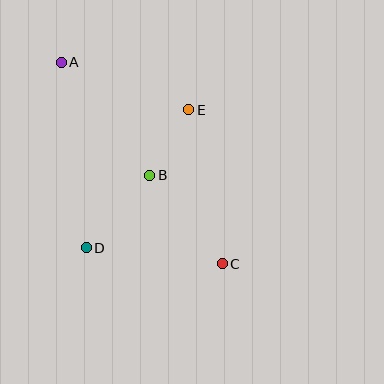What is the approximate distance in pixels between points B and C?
The distance between B and C is approximately 114 pixels.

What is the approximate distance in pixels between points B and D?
The distance between B and D is approximately 96 pixels.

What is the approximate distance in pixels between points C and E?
The distance between C and E is approximately 158 pixels.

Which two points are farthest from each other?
Points A and C are farthest from each other.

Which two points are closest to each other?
Points B and E are closest to each other.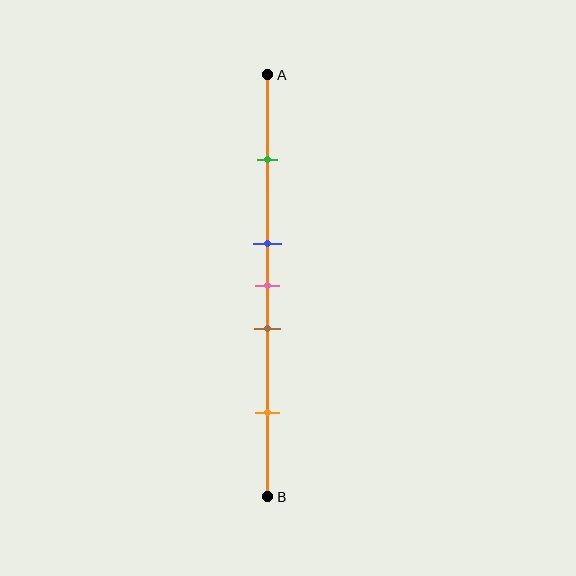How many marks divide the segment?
There are 5 marks dividing the segment.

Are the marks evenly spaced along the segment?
No, the marks are not evenly spaced.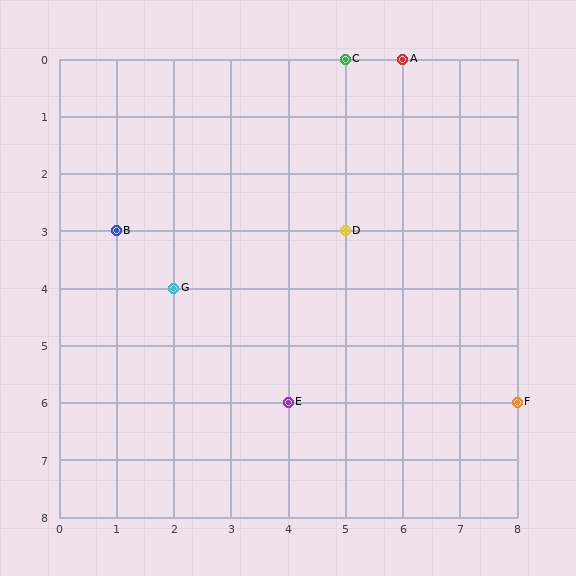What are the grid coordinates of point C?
Point C is at grid coordinates (5, 0).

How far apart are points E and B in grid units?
Points E and B are 3 columns and 3 rows apart (about 4.2 grid units diagonally).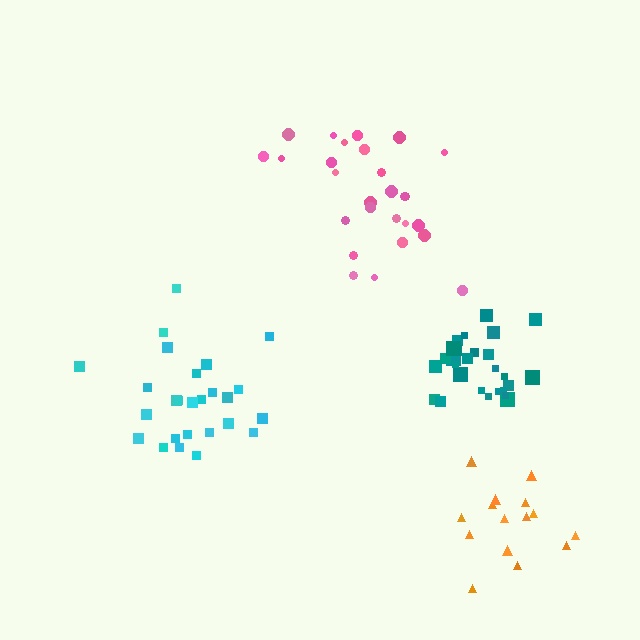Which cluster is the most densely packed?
Teal.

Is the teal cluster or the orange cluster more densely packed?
Teal.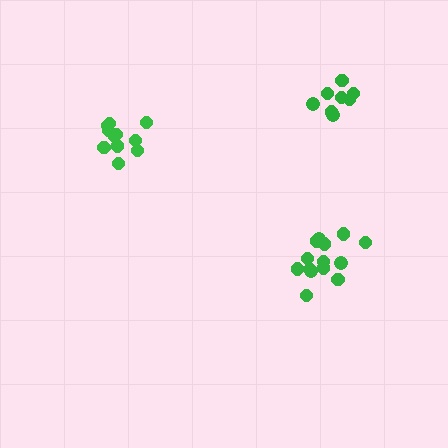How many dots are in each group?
Group 1: 14 dots, Group 2: 8 dots, Group 3: 11 dots (33 total).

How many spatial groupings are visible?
There are 3 spatial groupings.